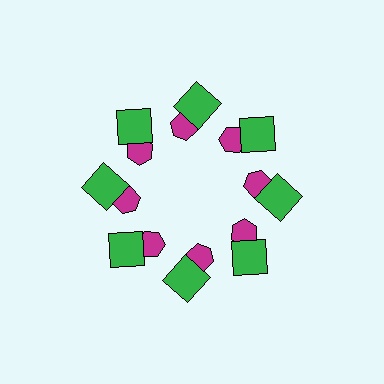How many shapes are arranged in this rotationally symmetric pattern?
There are 16 shapes, arranged in 8 groups of 2.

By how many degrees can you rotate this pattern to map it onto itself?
The pattern maps onto itself every 45 degrees of rotation.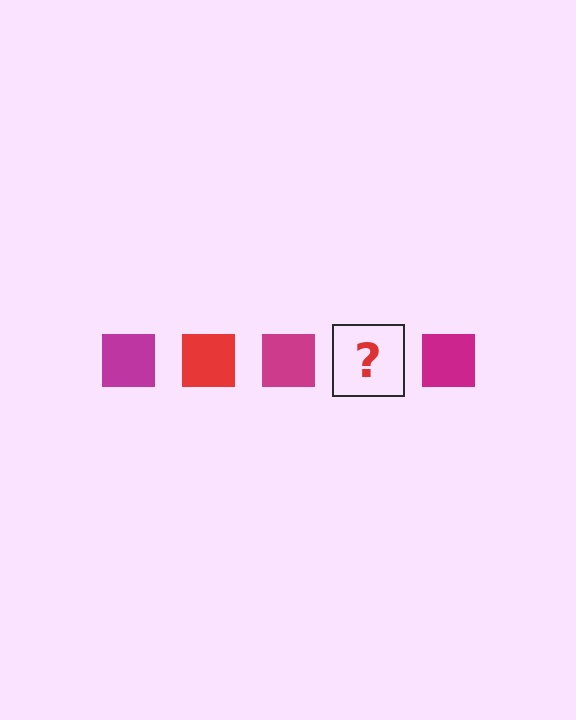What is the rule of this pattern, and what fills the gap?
The rule is that the pattern cycles through magenta, red squares. The gap should be filled with a red square.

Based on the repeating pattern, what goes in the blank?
The blank should be a red square.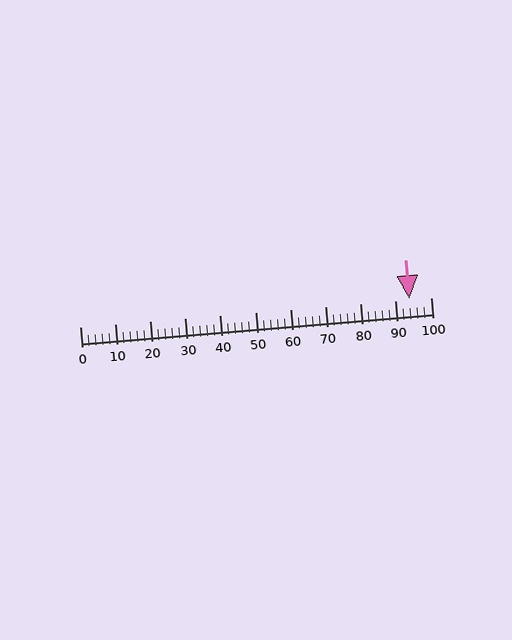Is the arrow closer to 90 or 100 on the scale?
The arrow is closer to 90.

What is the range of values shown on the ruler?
The ruler shows values from 0 to 100.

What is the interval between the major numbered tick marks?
The major tick marks are spaced 10 units apart.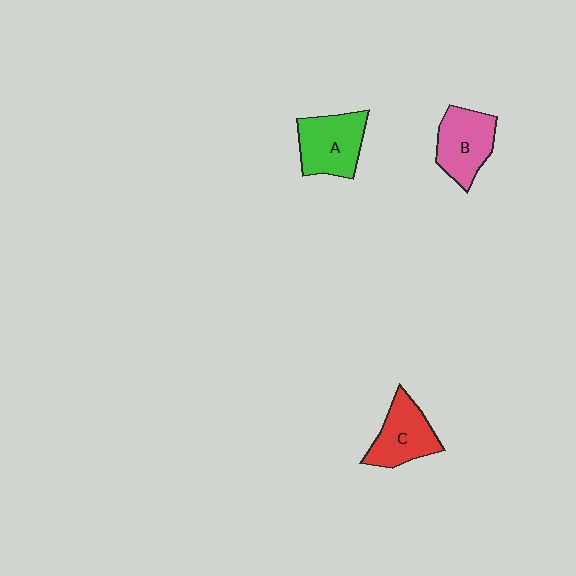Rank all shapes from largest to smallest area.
From largest to smallest: A (green), B (pink), C (red).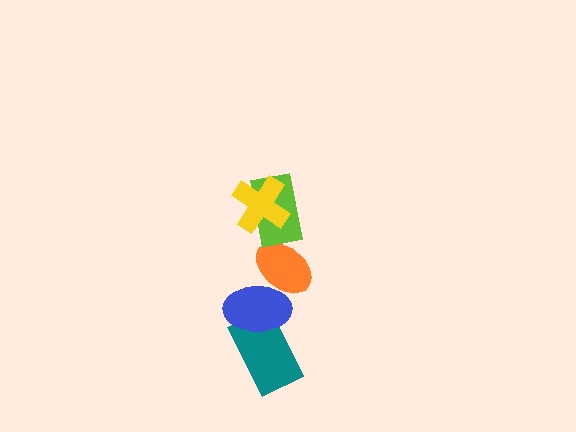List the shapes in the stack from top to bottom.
From top to bottom: the yellow cross, the lime rectangle, the orange ellipse, the blue ellipse, the teal rectangle.